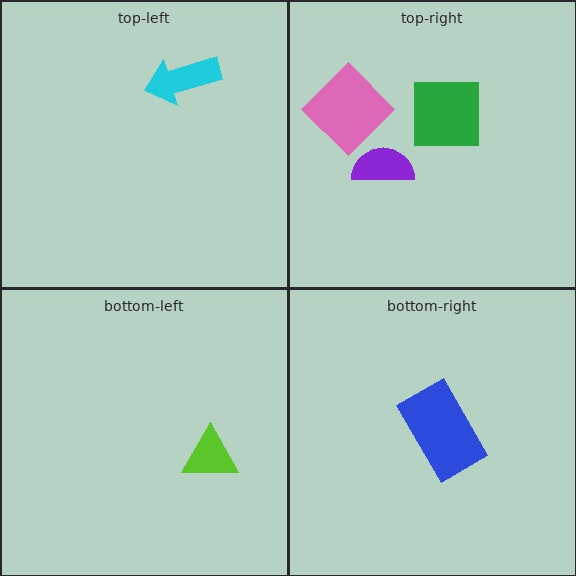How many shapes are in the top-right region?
3.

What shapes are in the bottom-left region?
The lime triangle.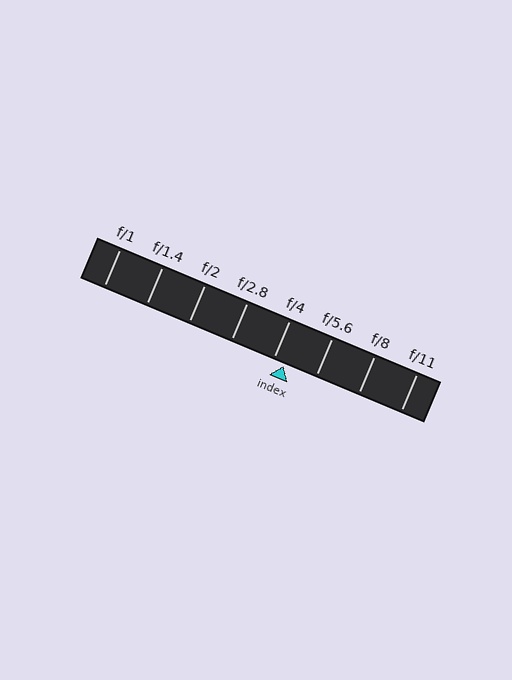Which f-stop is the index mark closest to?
The index mark is closest to f/4.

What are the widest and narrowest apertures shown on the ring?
The widest aperture shown is f/1 and the narrowest is f/11.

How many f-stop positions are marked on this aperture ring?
There are 8 f-stop positions marked.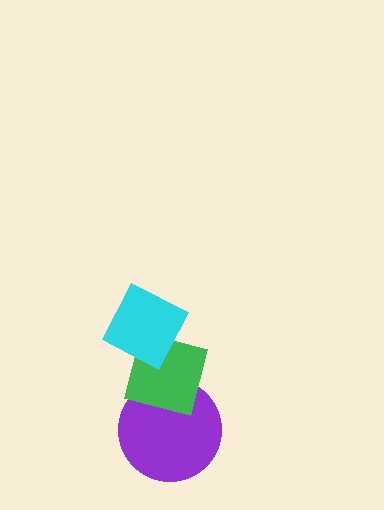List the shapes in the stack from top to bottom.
From top to bottom: the cyan diamond, the green square, the purple circle.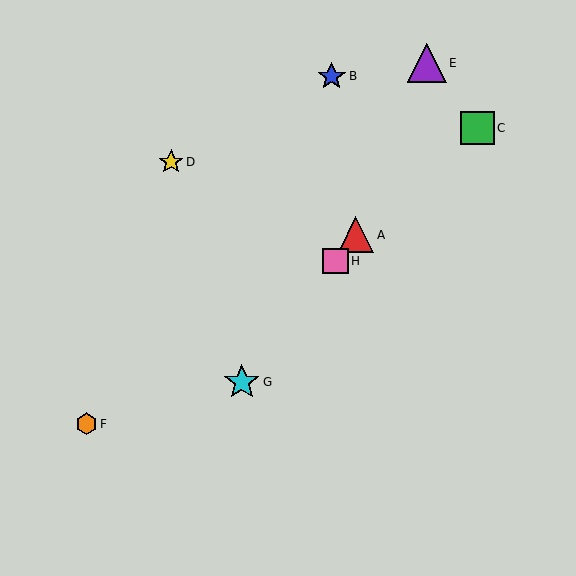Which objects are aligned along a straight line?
Objects A, G, H are aligned along a straight line.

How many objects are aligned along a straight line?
3 objects (A, G, H) are aligned along a straight line.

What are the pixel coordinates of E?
Object E is at (427, 63).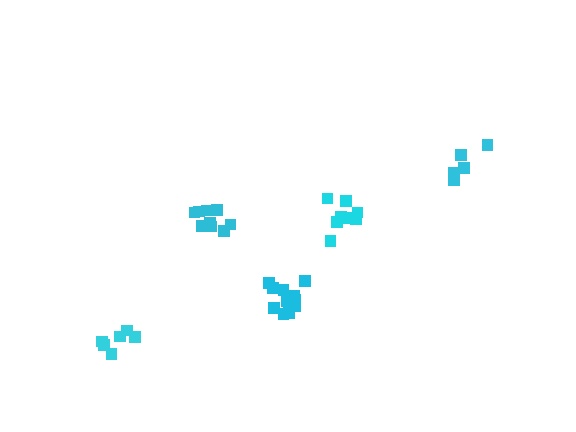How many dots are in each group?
Group 1: 8 dots, Group 2: 11 dots, Group 3: 9 dots, Group 4: 5 dots, Group 5: 6 dots (39 total).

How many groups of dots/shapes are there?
There are 5 groups.